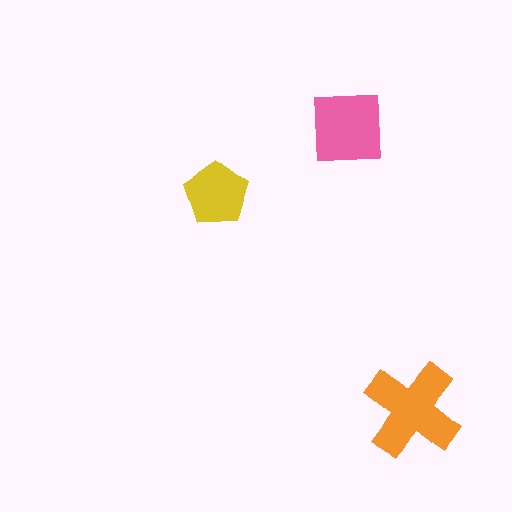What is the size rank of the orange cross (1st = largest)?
1st.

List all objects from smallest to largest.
The yellow pentagon, the pink square, the orange cross.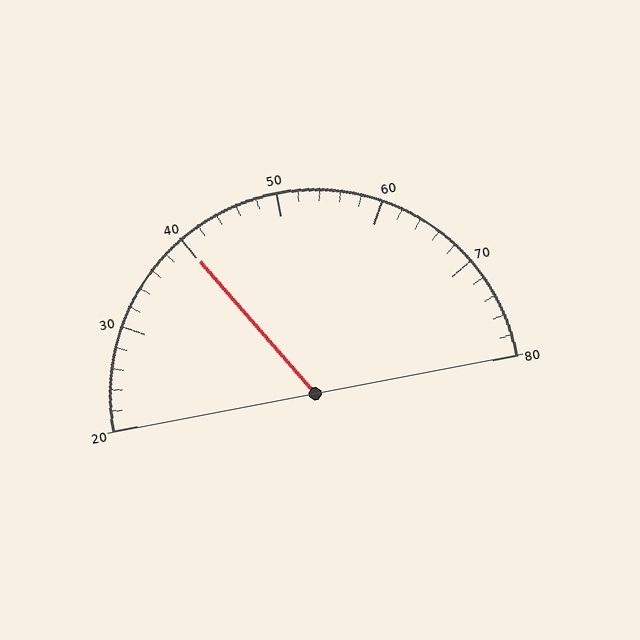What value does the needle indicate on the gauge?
The needle indicates approximately 40.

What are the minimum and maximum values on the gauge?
The gauge ranges from 20 to 80.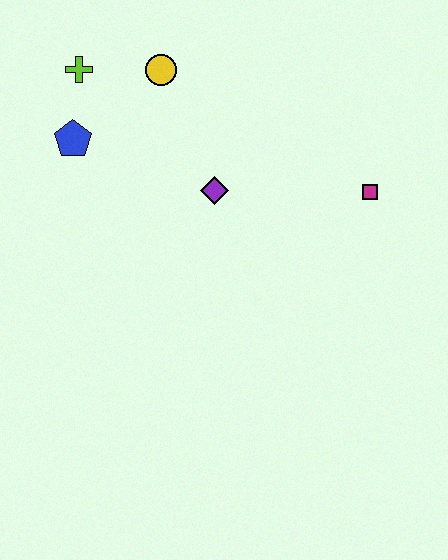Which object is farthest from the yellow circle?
The magenta square is farthest from the yellow circle.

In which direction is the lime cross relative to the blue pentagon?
The lime cross is above the blue pentagon.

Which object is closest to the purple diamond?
The yellow circle is closest to the purple diamond.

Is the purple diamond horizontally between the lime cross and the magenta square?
Yes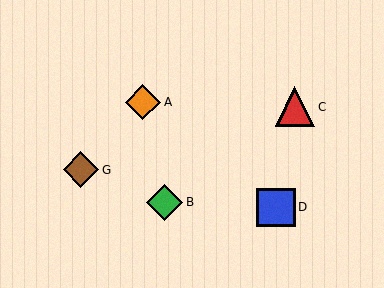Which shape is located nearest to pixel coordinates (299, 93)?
The red triangle (labeled C) at (295, 107) is nearest to that location.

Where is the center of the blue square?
The center of the blue square is at (276, 207).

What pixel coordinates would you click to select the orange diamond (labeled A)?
Click at (143, 102) to select the orange diamond A.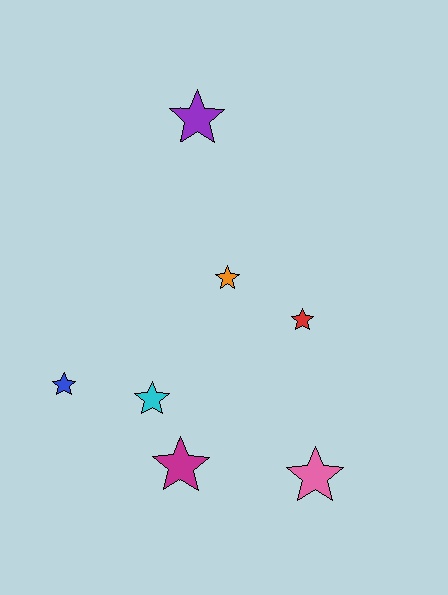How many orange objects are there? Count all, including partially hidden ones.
There is 1 orange object.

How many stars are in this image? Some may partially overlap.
There are 7 stars.